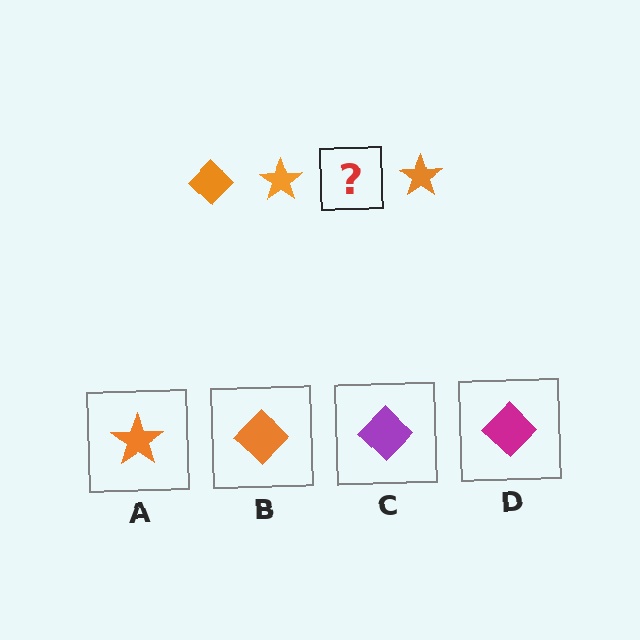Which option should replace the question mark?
Option B.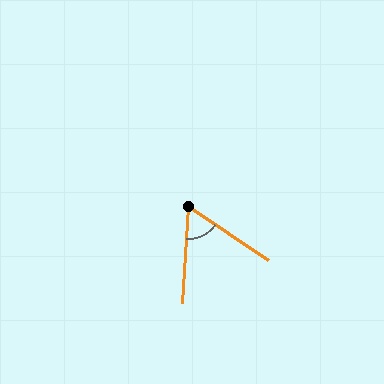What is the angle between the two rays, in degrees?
Approximately 60 degrees.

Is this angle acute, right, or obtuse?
It is acute.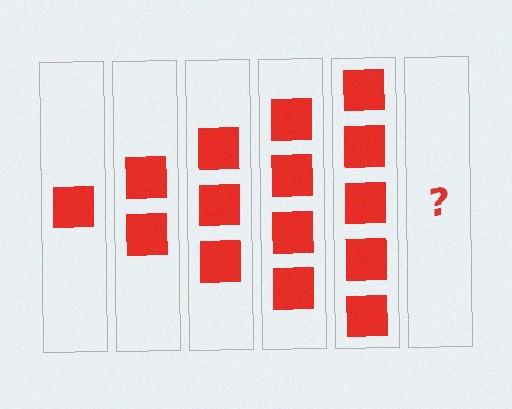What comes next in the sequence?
The next element should be 6 squares.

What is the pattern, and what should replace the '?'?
The pattern is that each step adds one more square. The '?' should be 6 squares.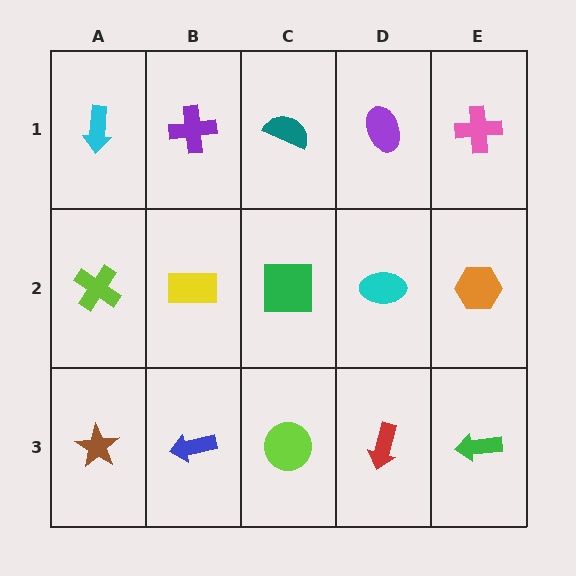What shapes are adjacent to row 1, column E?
An orange hexagon (row 2, column E), a purple ellipse (row 1, column D).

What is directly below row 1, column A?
A lime cross.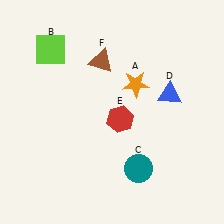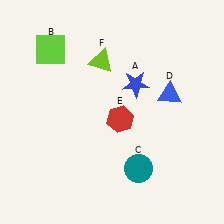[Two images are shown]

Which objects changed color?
A changed from orange to blue. F changed from brown to lime.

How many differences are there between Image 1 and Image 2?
There are 2 differences between the two images.